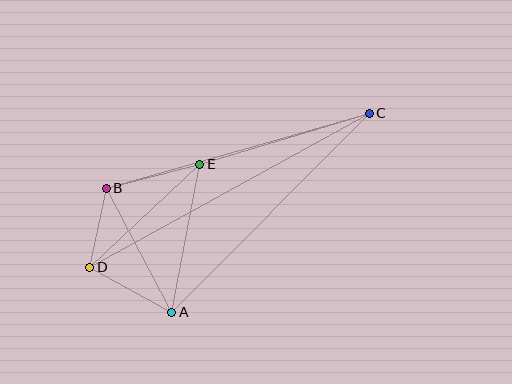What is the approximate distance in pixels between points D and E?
The distance between D and E is approximately 151 pixels.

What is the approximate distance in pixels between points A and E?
The distance between A and E is approximately 151 pixels.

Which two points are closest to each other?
Points B and D are closest to each other.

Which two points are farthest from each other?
Points C and D are farthest from each other.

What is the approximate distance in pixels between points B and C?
The distance between B and C is approximately 274 pixels.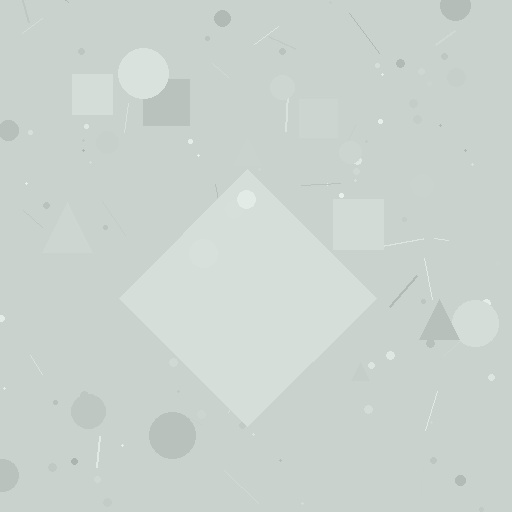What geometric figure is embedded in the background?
A diamond is embedded in the background.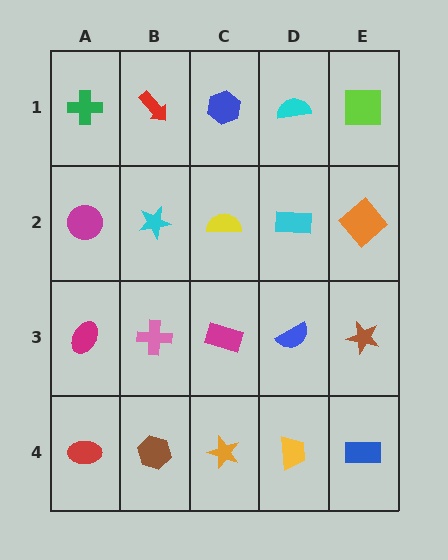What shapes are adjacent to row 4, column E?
A brown star (row 3, column E), a yellow trapezoid (row 4, column D).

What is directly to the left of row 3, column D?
A magenta rectangle.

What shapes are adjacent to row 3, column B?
A cyan star (row 2, column B), a brown hexagon (row 4, column B), a magenta ellipse (row 3, column A), a magenta rectangle (row 3, column C).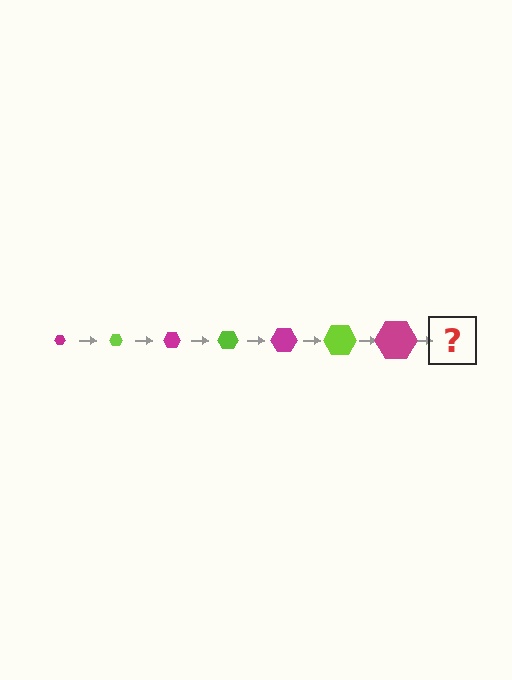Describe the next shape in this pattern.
It should be a lime hexagon, larger than the previous one.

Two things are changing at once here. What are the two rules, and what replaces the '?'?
The two rules are that the hexagon grows larger each step and the color cycles through magenta and lime. The '?' should be a lime hexagon, larger than the previous one.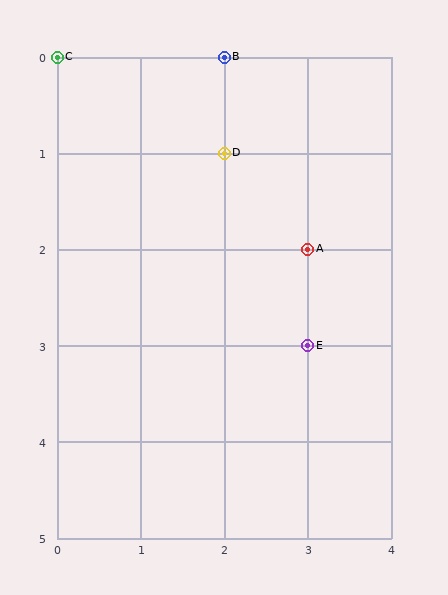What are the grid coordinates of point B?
Point B is at grid coordinates (2, 0).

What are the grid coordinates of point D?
Point D is at grid coordinates (2, 1).